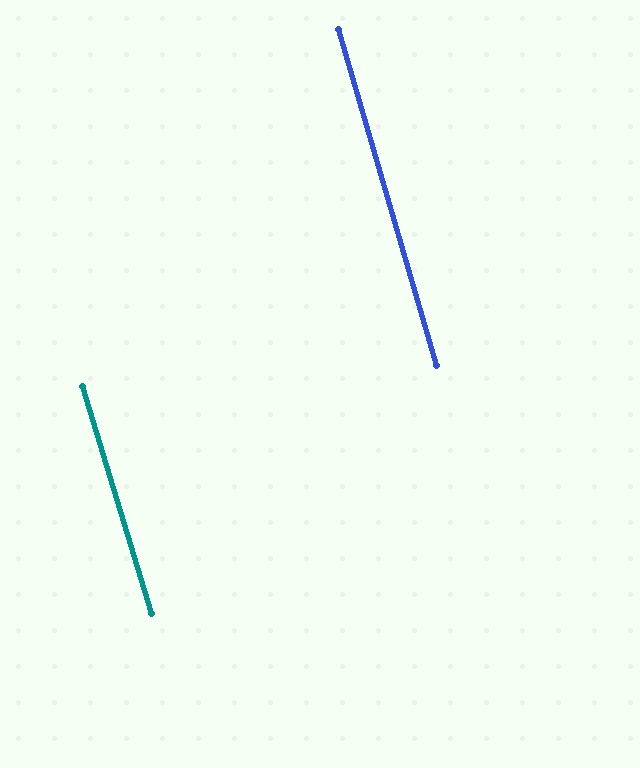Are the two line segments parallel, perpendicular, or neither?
Parallel — their directions differ by only 0.8°.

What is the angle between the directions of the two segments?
Approximately 1 degree.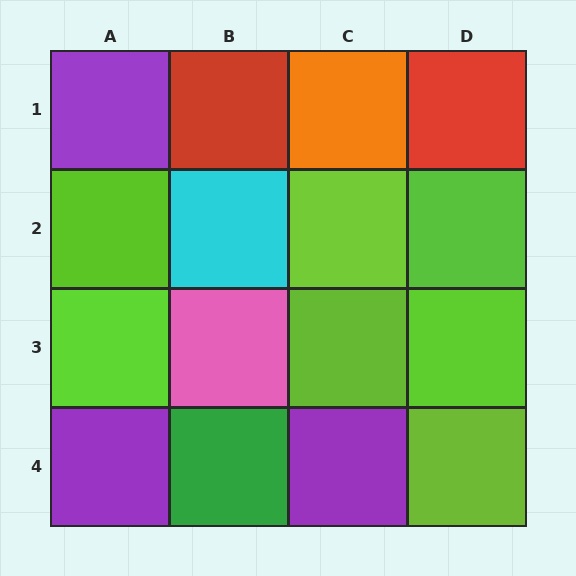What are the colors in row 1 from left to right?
Purple, red, orange, red.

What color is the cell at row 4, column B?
Green.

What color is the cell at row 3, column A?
Lime.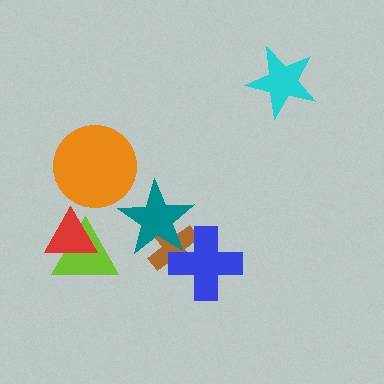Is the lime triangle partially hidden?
Yes, it is partially covered by another shape.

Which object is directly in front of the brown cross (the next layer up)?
The teal star is directly in front of the brown cross.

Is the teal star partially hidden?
Yes, it is partially covered by another shape.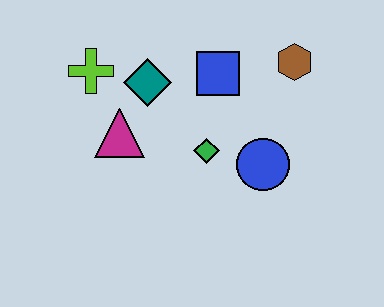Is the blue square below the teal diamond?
No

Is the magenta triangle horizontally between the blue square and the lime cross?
Yes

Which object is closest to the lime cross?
The teal diamond is closest to the lime cross.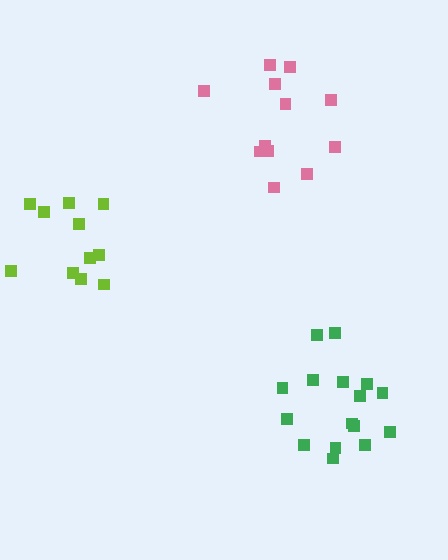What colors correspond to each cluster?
The clusters are colored: green, pink, lime.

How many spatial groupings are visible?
There are 3 spatial groupings.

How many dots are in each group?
Group 1: 16 dots, Group 2: 12 dots, Group 3: 11 dots (39 total).